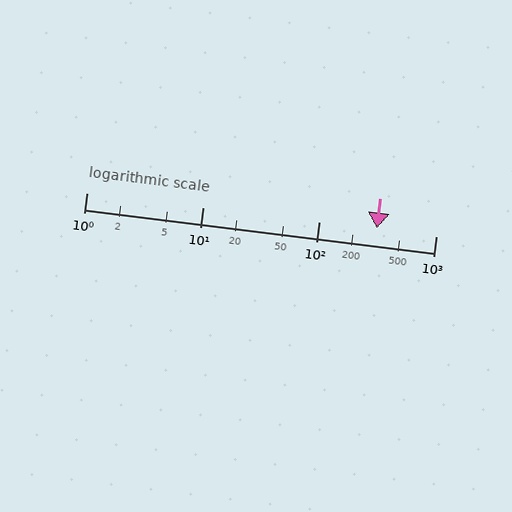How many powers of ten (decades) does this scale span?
The scale spans 3 decades, from 1 to 1000.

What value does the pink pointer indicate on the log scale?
The pointer indicates approximately 310.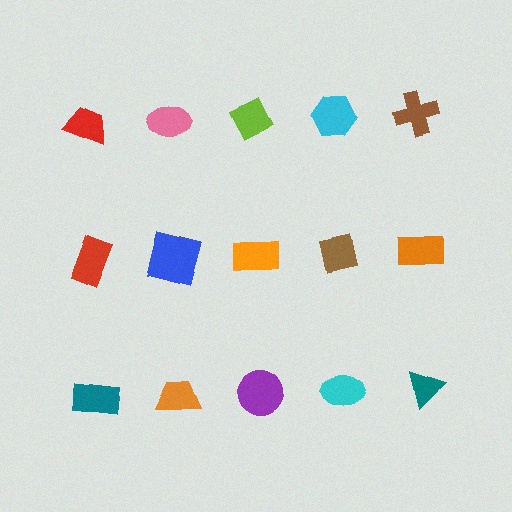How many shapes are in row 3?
5 shapes.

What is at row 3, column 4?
A cyan ellipse.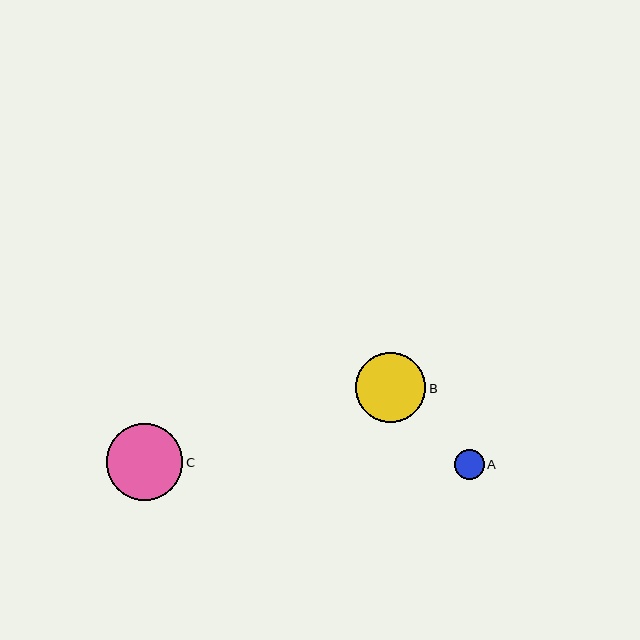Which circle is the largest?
Circle C is the largest with a size of approximately 77 pixels.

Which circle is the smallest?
Circle A is the smallest with a size of approximately 30 pixels.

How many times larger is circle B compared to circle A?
Circle B is approximately 2.3 times the size of circle A.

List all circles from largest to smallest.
From largest to smallest: C, B, A.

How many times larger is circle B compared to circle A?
Circle B is approximately 2.3 times the size of circle A.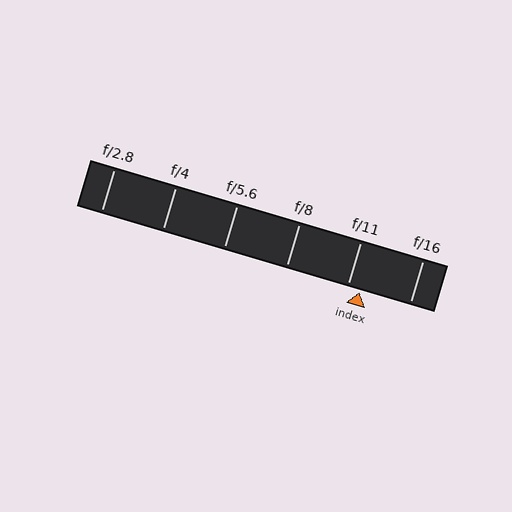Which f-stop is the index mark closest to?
The index mark is closest to f/11.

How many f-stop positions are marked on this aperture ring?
There are 6 f-stop positions marked.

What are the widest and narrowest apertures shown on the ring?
The widest aperture shown is f/2.8 and the narrowest is f/16.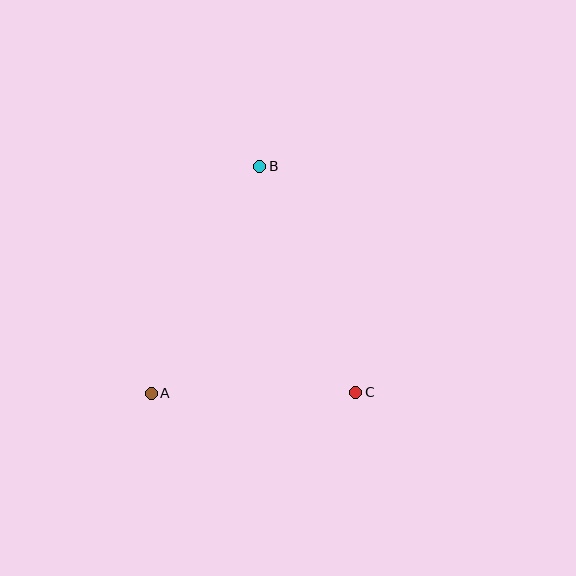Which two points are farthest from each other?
Points A and B are farthest from each other.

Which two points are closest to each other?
Points A and C are closest to each other.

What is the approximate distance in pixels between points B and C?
The distance between B and C is approximately 245 pixels.